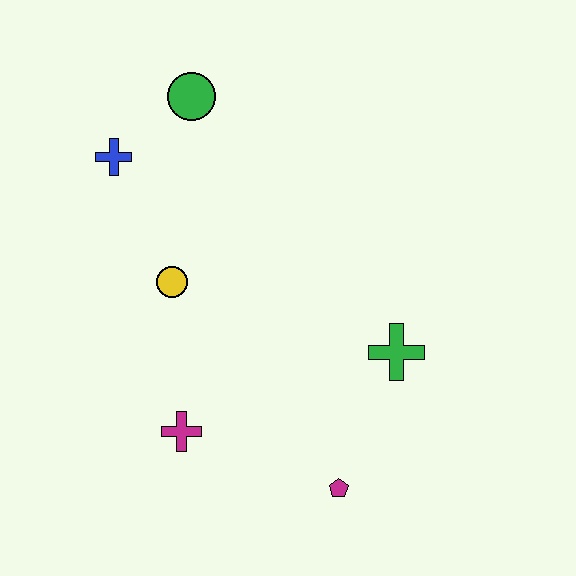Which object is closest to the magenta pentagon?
The green cross is closest to the magenta pentagon.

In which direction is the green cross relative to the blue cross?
The green cross is to the right of the blue cross.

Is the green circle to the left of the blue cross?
No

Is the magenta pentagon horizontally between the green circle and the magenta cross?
No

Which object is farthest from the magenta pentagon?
The green circle is farthest from the magenta pentagon.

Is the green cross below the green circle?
Yes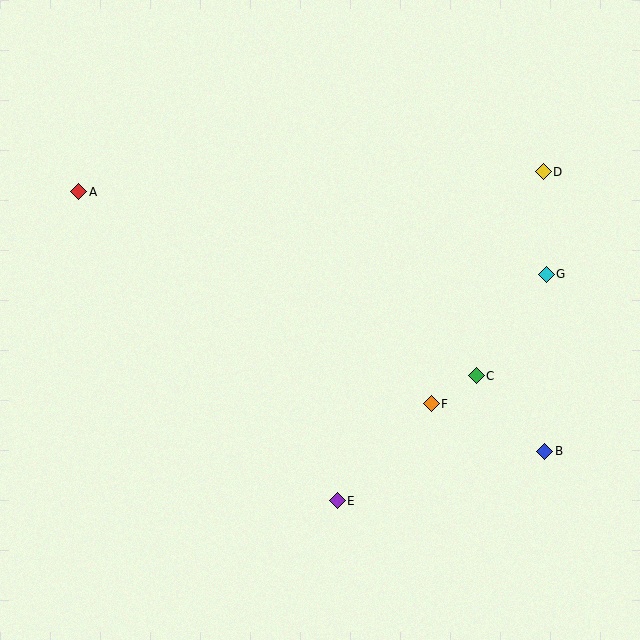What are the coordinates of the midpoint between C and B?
The midpoint between C and B is at (511, 413).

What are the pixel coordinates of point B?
Point B is at (545, 451).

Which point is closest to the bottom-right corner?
Point B is closest to the bottom-right corner.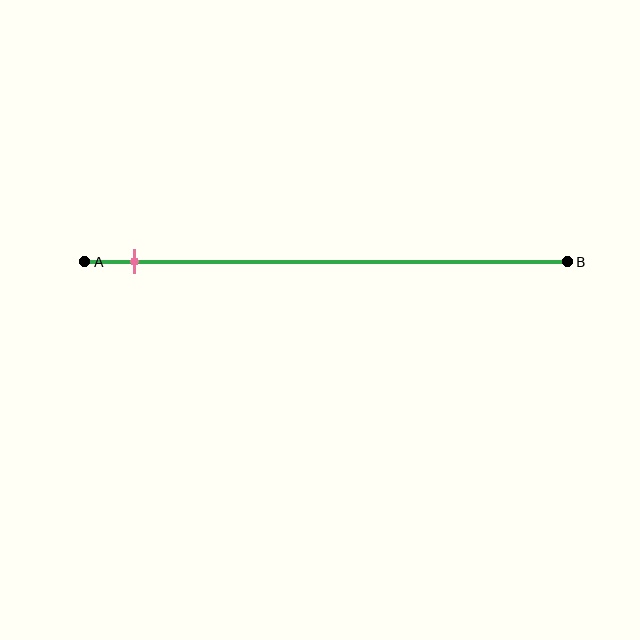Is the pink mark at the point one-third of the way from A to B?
No, the mark is at about 10% from A, not at the 33% one-third point.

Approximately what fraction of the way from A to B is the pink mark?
The pink mark is approximately 10% of the way from A to B.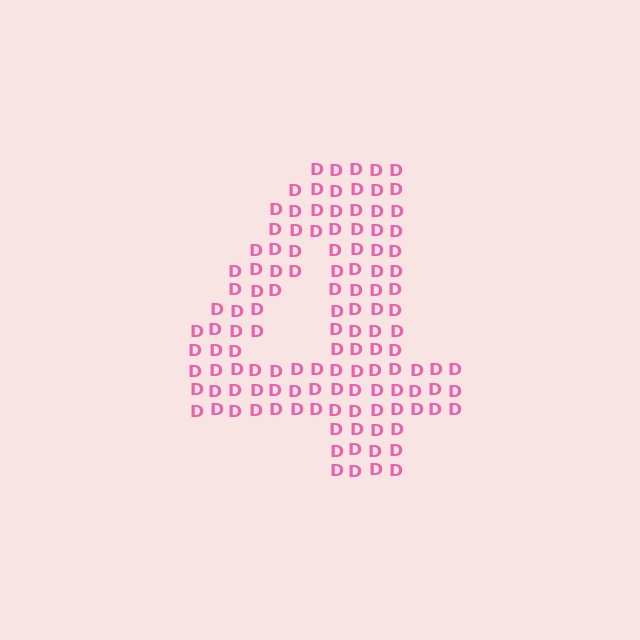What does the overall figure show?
The overall figure shows the digit 4.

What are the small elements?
The small elements are letter D's.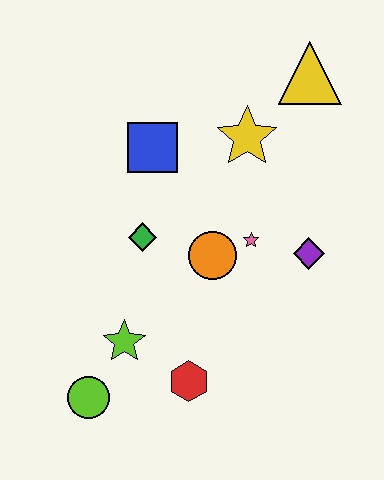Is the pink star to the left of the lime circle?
No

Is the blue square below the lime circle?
No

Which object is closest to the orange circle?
The pink star is closest to the orange circle.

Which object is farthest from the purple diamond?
The lime circle is farthest from the purple diamond.